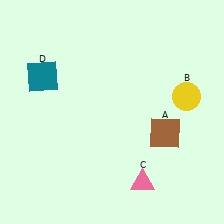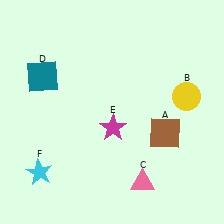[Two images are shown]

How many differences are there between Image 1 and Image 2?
There are 2 differences between the two images.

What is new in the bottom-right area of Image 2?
A magenta star (E) was added in the bottom-right area of Image 2.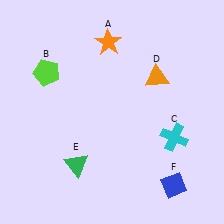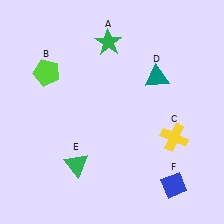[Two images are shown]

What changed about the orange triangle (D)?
In Image 1, D is orange. In Image 2, it changed to teal.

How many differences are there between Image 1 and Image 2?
There are 3 differences between the two images.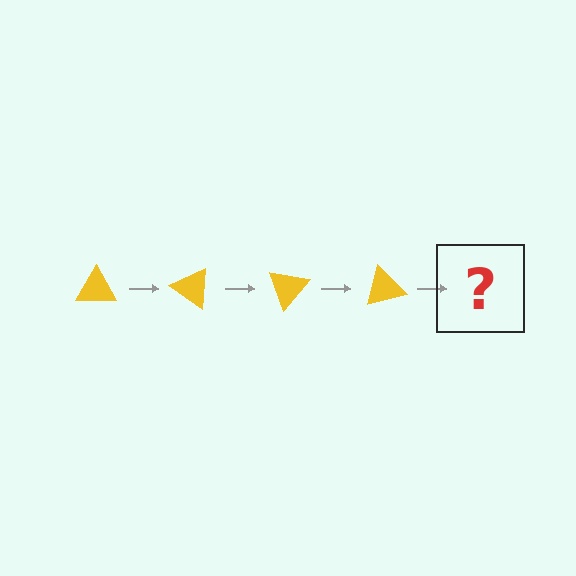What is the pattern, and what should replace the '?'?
The pattern is that the triangle rotates 35 degrees each step. The '?' should be a yellow triangle rotated 140 degrees.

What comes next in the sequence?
The next element should be a yellow triangle rotated 140 degrees.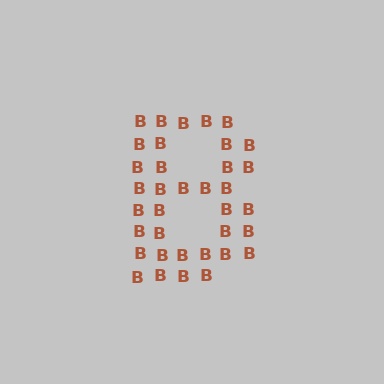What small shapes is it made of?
It is made of small letter B's.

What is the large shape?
The large shape is the letter B.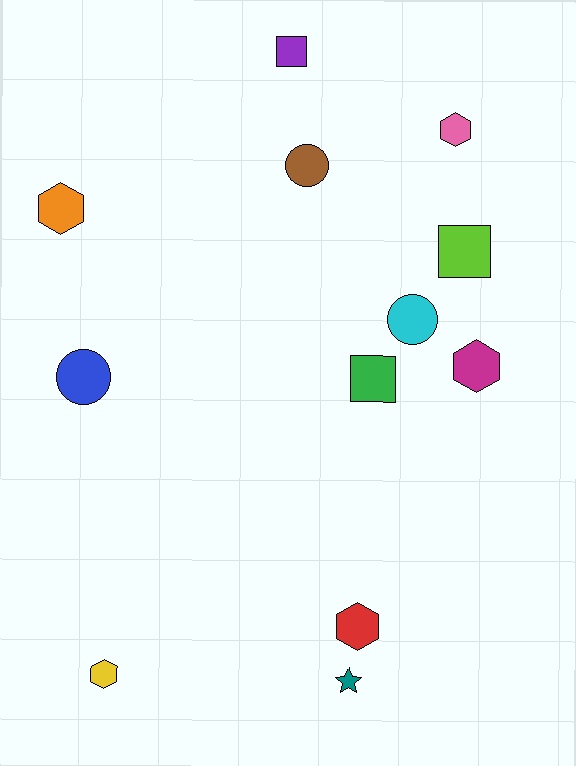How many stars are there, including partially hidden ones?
There is 1 star.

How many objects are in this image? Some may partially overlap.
There are 12 objects.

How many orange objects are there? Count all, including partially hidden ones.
There is 1 orange object.